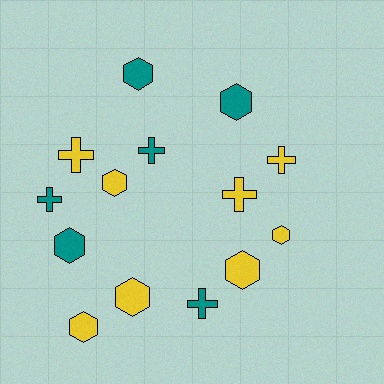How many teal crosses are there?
There are 3 teal crosses.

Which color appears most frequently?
Yellow, with 8 objects.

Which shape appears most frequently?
Hexagon, with 8 objects.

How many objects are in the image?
There are 14 objects.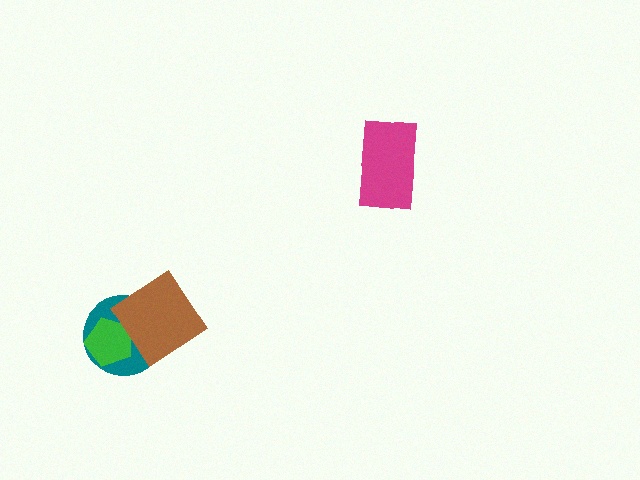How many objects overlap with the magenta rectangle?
0 objects overlap with the magenta rectangle.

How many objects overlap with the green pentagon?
2 objects overlap with the green pentagon.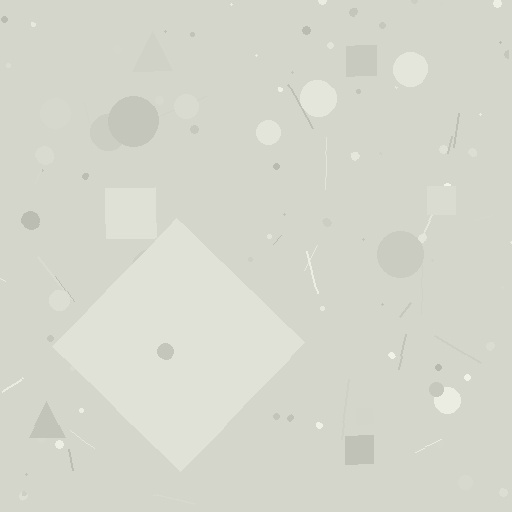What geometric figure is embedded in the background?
A diamond is embedded in the background.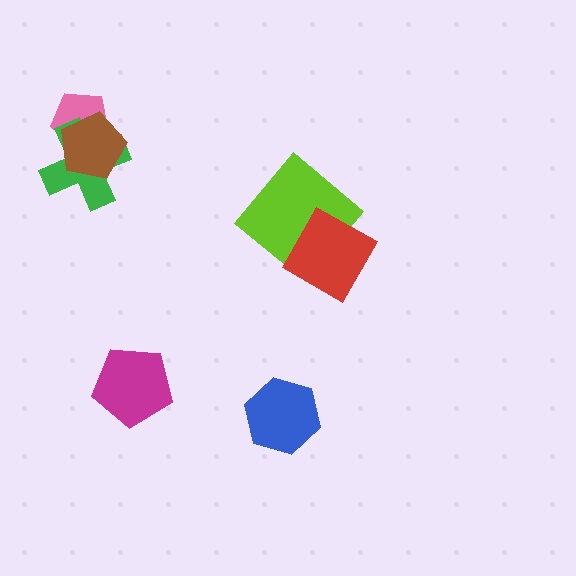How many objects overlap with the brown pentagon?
2 objects overlap with the brown pentagon.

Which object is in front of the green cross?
The brown pentagon is in front of the green cross.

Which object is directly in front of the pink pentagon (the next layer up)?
The green cross is directly in front of the pink pentagon.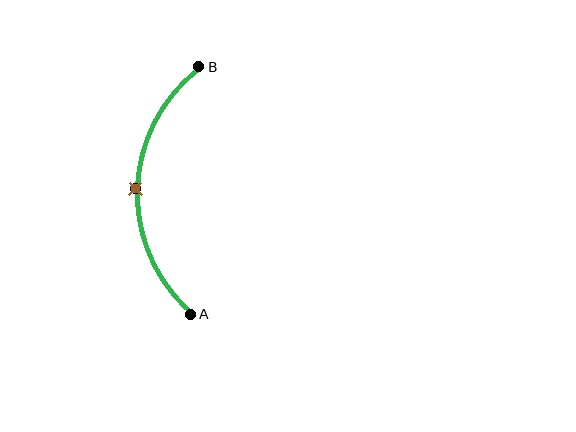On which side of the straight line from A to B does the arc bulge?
The arc bulges to the left of the straight line connecting A and B.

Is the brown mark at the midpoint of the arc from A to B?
Yes. The brown mark lies on the arc at equal arc-length from both A and B — it is the arc midpoint.